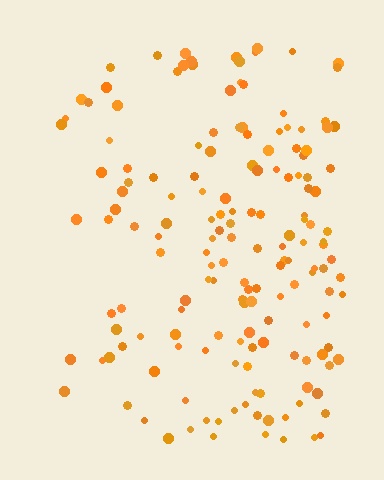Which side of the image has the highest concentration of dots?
The right.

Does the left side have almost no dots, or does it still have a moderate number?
Still a moderate number, just noticeably fewer than the right.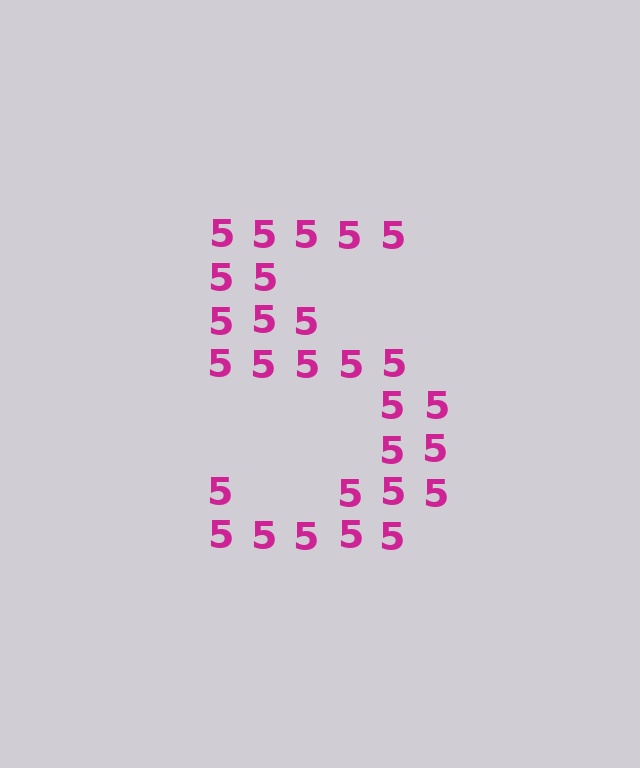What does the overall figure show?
The overall figure shows the digit 5.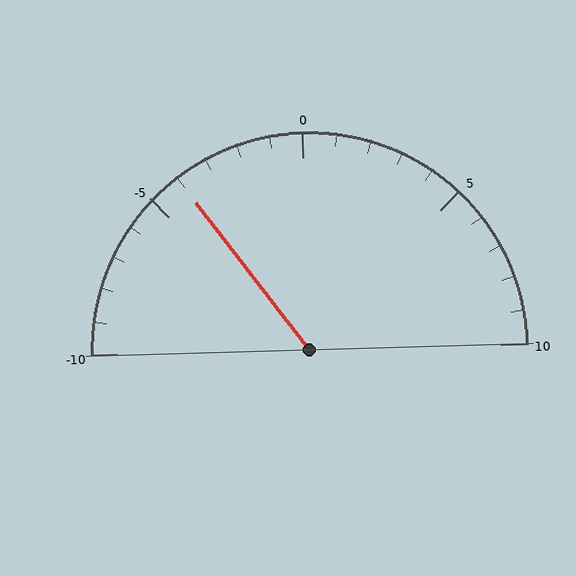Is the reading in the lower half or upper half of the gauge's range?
The reading is in the lower half of the range (-10 to 10).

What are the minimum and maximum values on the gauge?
The gauge ranges from -10 to 10.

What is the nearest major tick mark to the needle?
The nearest major tick mark is -5.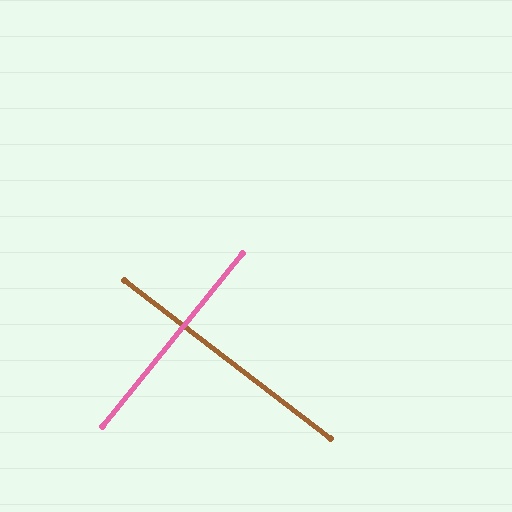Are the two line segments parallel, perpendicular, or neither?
Perpendicular — they meet at approximately 88°.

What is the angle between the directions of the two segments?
Approximately 88 degrees.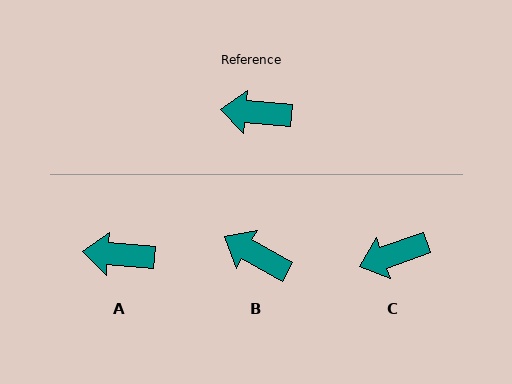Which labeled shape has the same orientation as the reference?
A.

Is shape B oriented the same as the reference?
No, it is off by about 24 degrees.